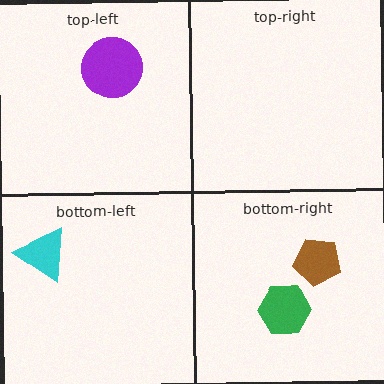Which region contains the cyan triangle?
The bottom-left region.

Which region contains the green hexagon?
The bottom-right region.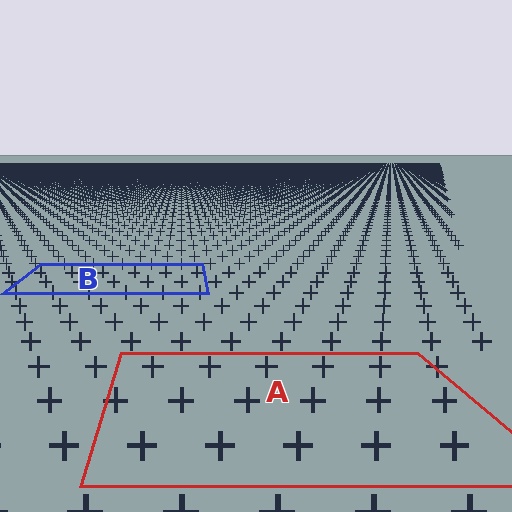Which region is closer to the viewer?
Region A is closer. The texture elements there are larger and more spread out.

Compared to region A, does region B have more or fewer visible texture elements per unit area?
Region B has more texture elements per unit area — they are packed more densely because it is farther away.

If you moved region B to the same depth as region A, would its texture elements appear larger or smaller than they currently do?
They would appear larger. At a closer depth, the same texture elements are projected at a bigger on-screen size.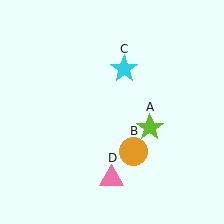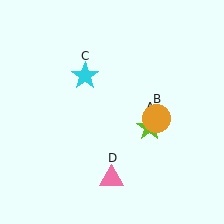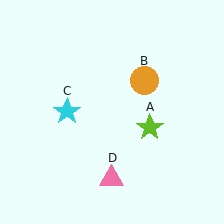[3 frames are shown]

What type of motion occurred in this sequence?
The orange circle (object B), cyan star (object C) rotated counterclockwise around the center of the scene.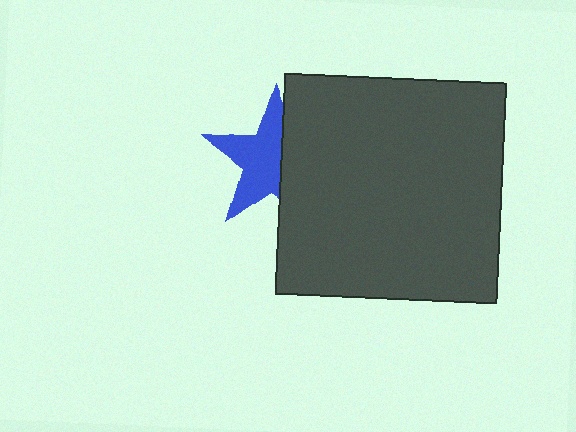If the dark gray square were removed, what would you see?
You would see the complete blue star.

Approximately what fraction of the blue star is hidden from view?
Roughly 41% of the blue star is hidden behind the dark gray square.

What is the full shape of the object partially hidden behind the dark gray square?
The partially hidden object is a blue star.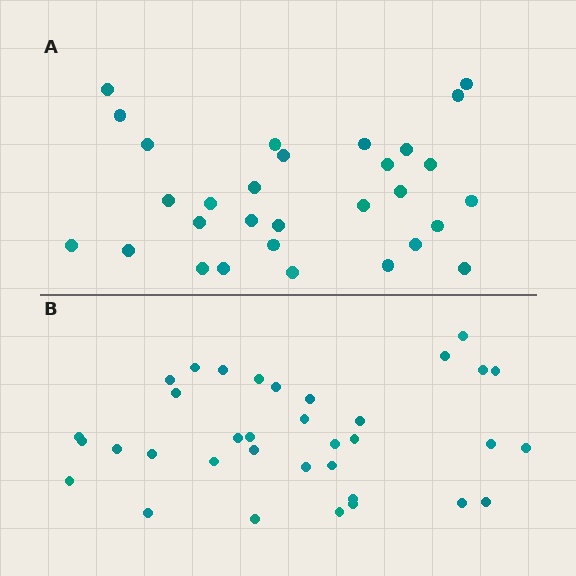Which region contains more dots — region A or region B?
Region B (the bottom region) has more dots.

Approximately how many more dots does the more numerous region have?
Region B has about 5 more dots than region A.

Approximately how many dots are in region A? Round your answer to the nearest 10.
About 30 dots.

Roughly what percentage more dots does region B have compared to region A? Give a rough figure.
About 15% more.